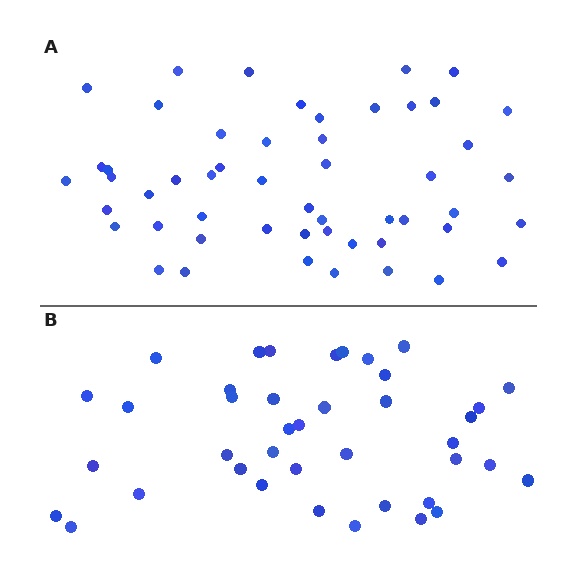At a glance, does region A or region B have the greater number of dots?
Region A (the top region) has more dots.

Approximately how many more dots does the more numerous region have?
Region A has roughly 12 or so more dots than region B.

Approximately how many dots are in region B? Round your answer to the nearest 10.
About 40 dots.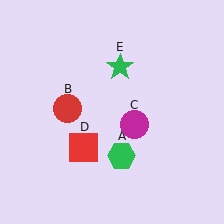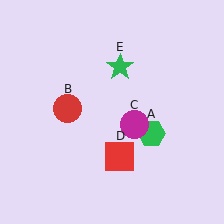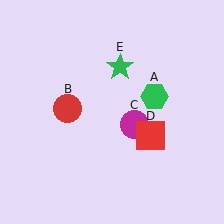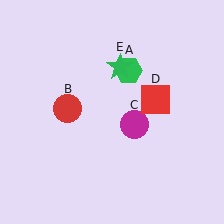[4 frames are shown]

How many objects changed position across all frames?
2 objects changed position: green hexagon (object A), red square (object D).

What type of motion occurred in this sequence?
The green hexagon (object A), red square (object D) rotated counterclockwise around the center of the scene.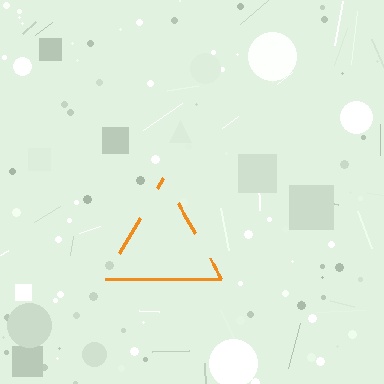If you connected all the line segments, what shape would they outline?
They would outline a triangle.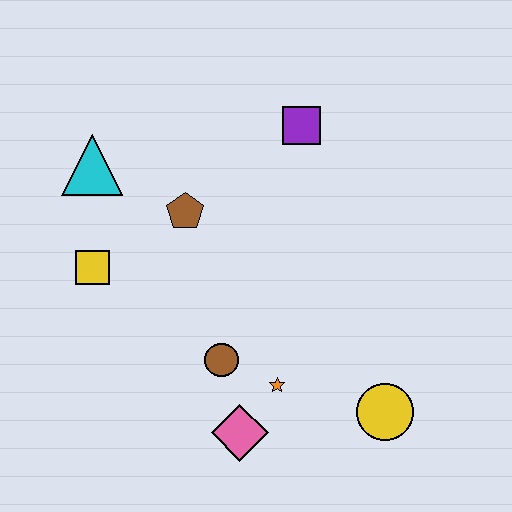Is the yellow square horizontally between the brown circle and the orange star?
No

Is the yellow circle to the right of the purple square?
Yes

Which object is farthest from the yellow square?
The yellow circle is farthest from the yellow square.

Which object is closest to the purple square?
The brown pentagon is closest to the purple square.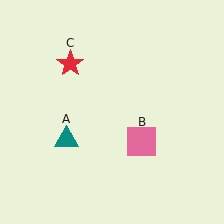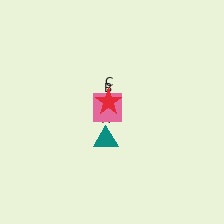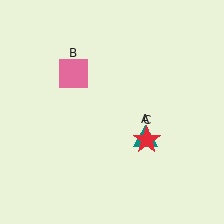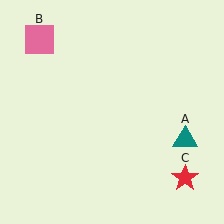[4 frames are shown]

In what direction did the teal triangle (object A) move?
The teal triangle (object A) moved right.